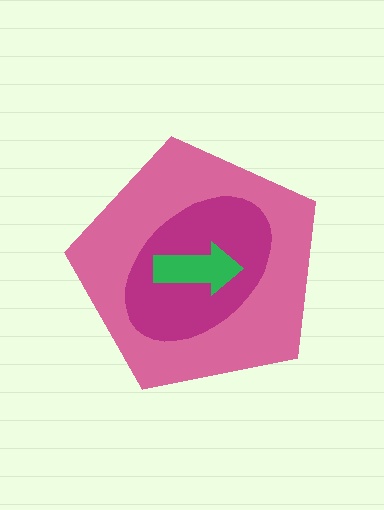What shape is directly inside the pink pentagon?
The magenta ellipse.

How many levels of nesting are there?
3.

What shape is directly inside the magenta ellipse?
The green arrow.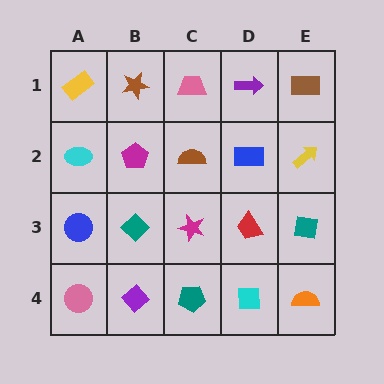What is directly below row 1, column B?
A magenta pentagon.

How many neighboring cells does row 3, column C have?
4.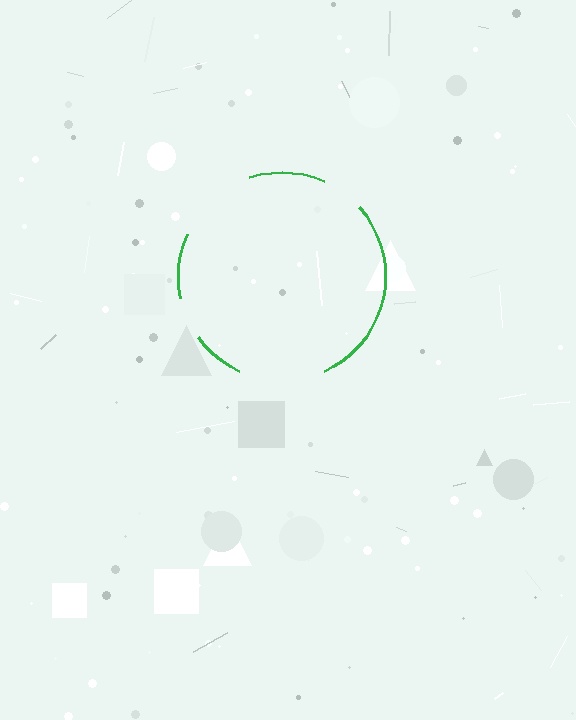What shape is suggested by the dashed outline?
The dashed outline suggests a circle.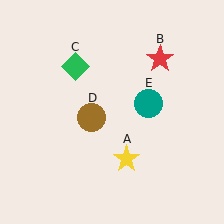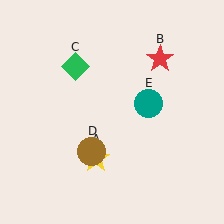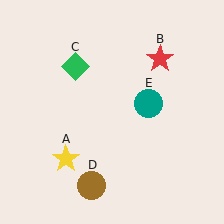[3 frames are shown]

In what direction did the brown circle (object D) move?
The brown circle (object D) moved down.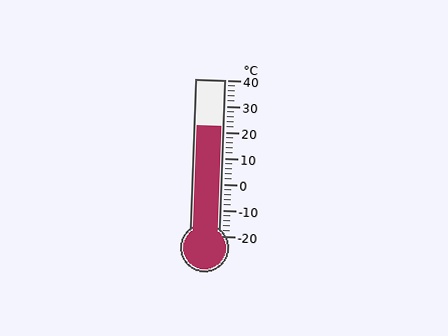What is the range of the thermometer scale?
The thermometer scale ranges from -20°C to 40°C.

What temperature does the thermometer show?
The thermometer shows approximately 22°C.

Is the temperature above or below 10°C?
The temperature is above 10°C.